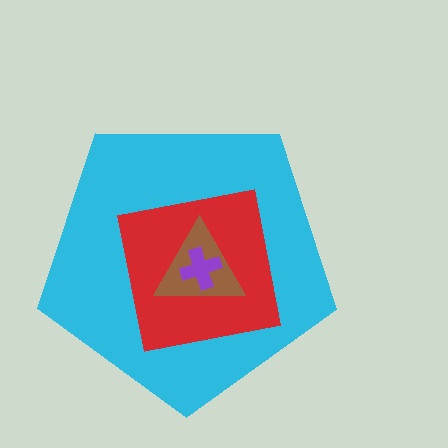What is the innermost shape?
The purple cross.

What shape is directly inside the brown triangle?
The purple cross.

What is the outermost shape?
The cyan pentagon.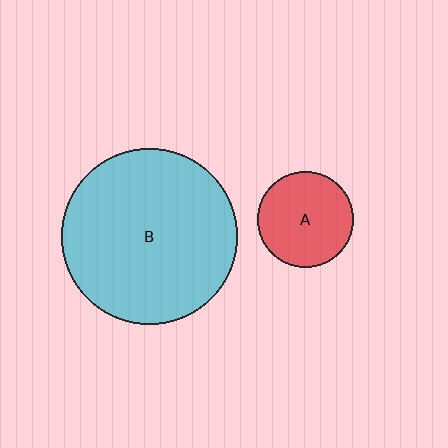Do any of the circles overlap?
No, none of the circles overlap.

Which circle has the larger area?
Circle B (cyan).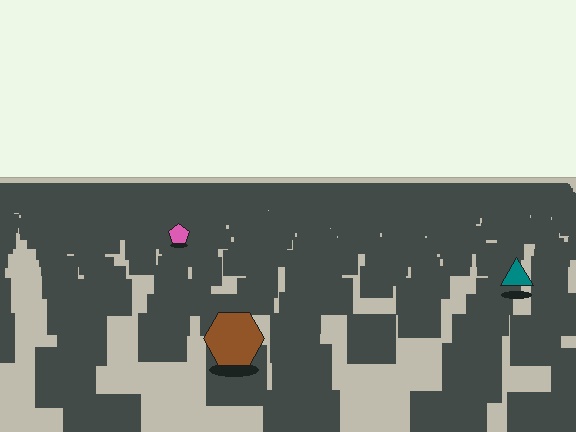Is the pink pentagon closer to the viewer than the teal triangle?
No. The teal triangle is closer — you can tell from the texture gradient: the ground texture is coarser near it.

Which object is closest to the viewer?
The brown hexagon is closest. The texture marks near it are larger and more spread out.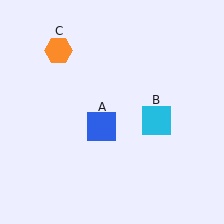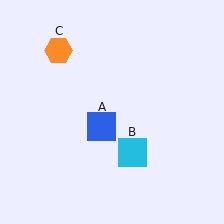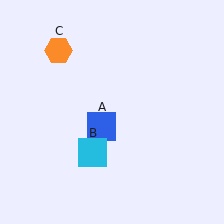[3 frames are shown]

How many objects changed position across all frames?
1 object changed position: cyan square (object B).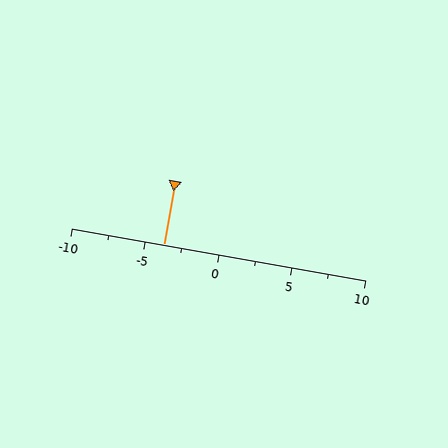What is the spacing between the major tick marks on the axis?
The major ticks are spaced 5 apart.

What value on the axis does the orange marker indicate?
The marker indicates approximately -3.8.